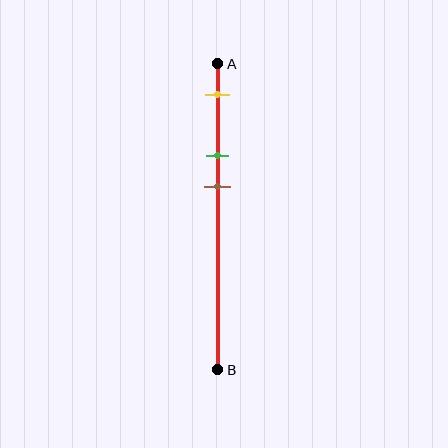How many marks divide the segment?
There are 3 marks dividing the segment.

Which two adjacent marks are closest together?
The green and brown marks are the closest adjacent pair.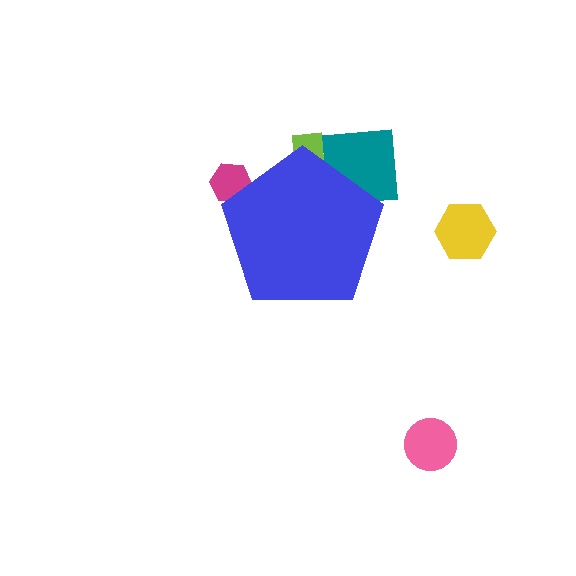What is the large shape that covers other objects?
A blue pentagon.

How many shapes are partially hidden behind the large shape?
3 shapes are partially hidden.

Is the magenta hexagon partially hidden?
Yes, the magenta hexagon is partially hidden behind the blue pentagon.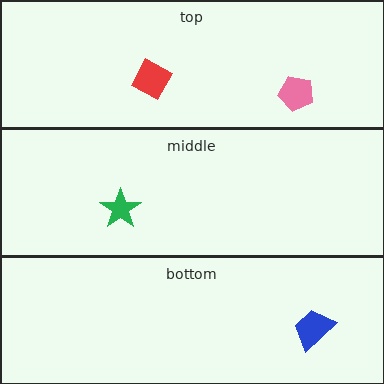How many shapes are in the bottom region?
1.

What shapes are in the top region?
The pink pentagon, the red diamond.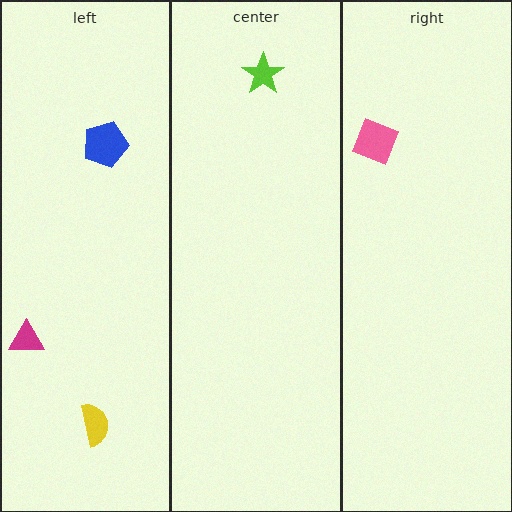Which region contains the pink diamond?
The right region.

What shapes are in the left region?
The yellow semicircle, the magenta triangle, the blue pentagon.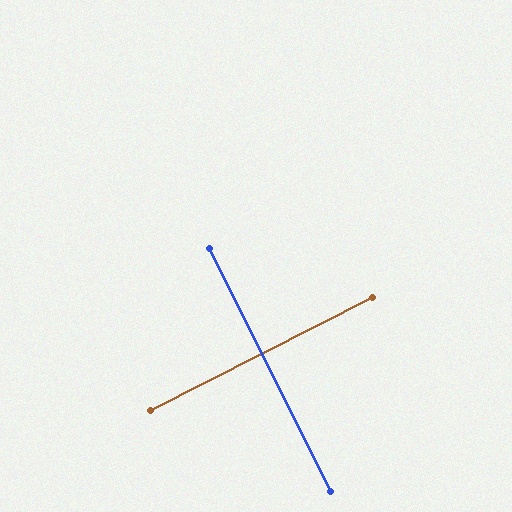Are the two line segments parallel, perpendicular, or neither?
Perpendicular — they meet at approximately 89°.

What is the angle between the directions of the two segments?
Approximately 89 degrees.